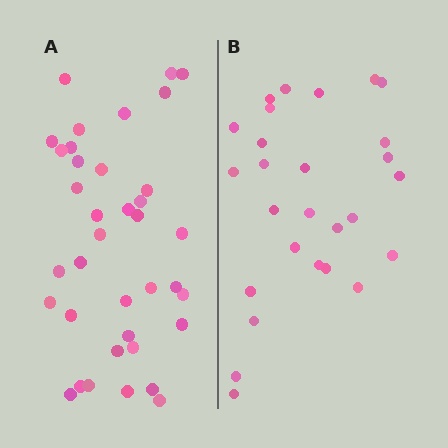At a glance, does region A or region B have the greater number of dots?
Region A (the left region) has more dots.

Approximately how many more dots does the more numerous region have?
Region A has roughly 10 or so more dots than region B.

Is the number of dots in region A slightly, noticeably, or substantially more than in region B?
Region A has noticeably more, but not dramatically so. The ratio is roughly 1.4 to 1.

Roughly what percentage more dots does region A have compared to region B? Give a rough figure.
About 35% more.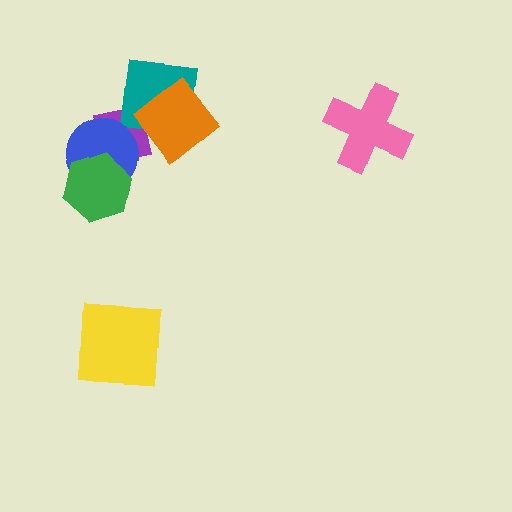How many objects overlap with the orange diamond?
2 objects overlap with the orange diamond.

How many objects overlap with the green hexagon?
2 objects overlap with the green hexagon.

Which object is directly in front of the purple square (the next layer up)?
The teal square is directly in front of the purple square.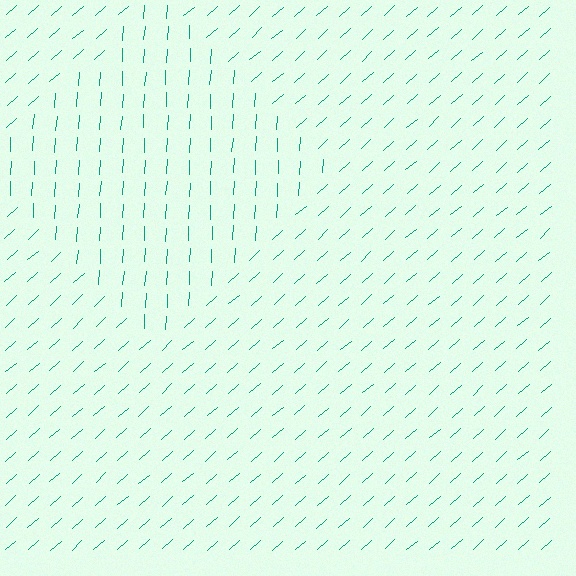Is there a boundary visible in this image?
Yes, there is a texture boundary formed by a change in line orientation.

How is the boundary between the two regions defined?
The boundary is defined purely by a change in line orientation (approximately 45 degrees difference). All lines are the same color and thickness.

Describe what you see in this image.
The image is filled with small teal line segments. A diamond region in the image has lines oriented differently from the surrounding lines, creating a visible texture boundary.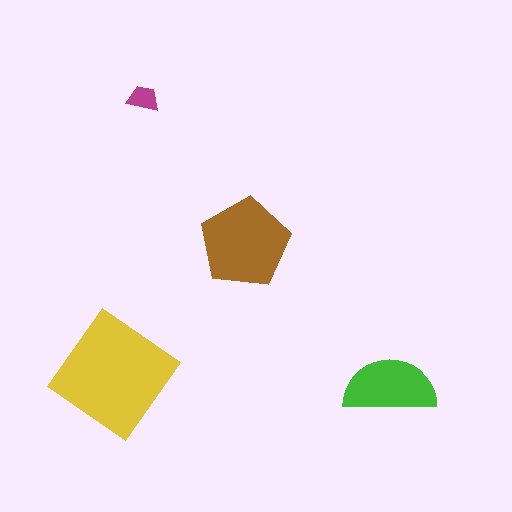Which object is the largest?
The yellow diamond.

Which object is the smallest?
The magenta trapezoid.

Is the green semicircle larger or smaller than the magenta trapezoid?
Larger.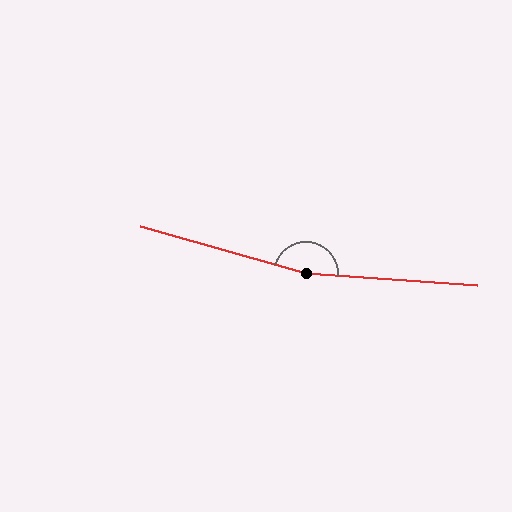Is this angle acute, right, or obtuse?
It is obtuse.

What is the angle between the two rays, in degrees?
Approximately 168 degrees.